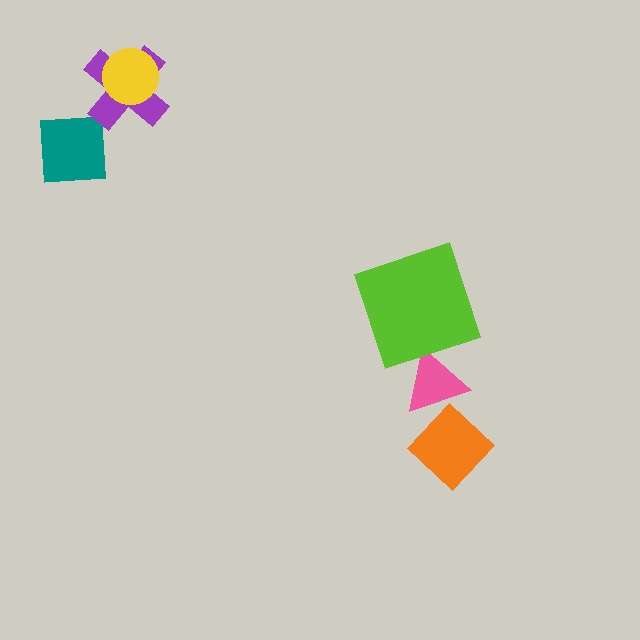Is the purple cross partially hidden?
Yes, it is partially covered by another shape.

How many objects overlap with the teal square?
0 objects overlap with the teal square.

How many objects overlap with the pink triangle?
0 objects overlap with the pink triangle.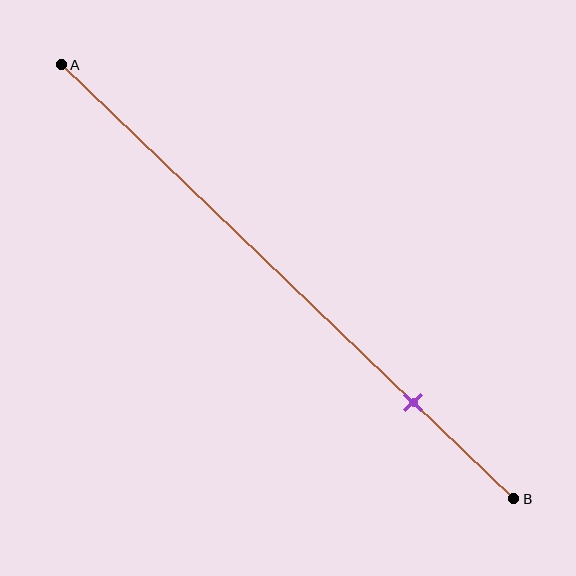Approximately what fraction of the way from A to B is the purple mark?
The purple mark is approximately 80% of the way from A to B.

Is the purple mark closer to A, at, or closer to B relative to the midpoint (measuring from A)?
The purple mark is closer to point B than the midpoint of segment AB.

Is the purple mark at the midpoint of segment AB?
No, the mark is at about 80% from A, not at the 50% midpoint.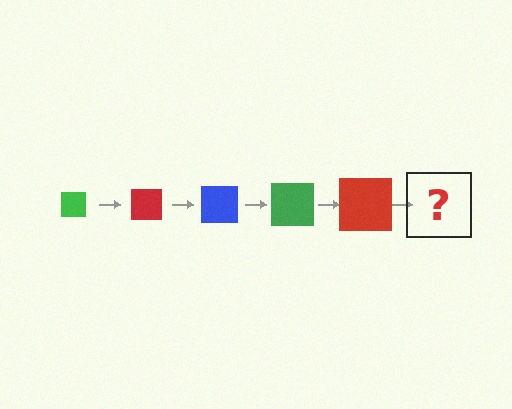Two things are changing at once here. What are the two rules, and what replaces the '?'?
The two rules are that the square grows larger each step and the color cycles through green, red, and blue. The '?' should be a blue square, larger than the previous one.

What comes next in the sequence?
The next element should be a blue square, larger than the previous one.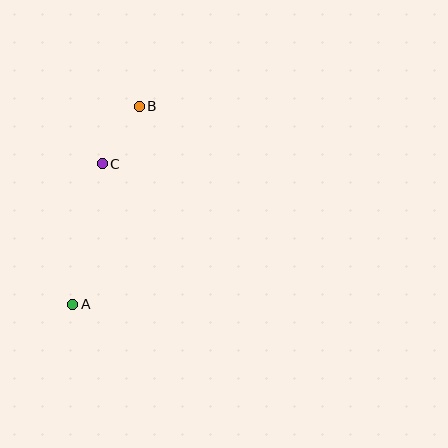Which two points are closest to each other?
Points B and C are closest to each other.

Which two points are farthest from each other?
Points A and B are farthest from each other.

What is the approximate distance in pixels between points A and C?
The distance between A and C is approximately 143 pixels.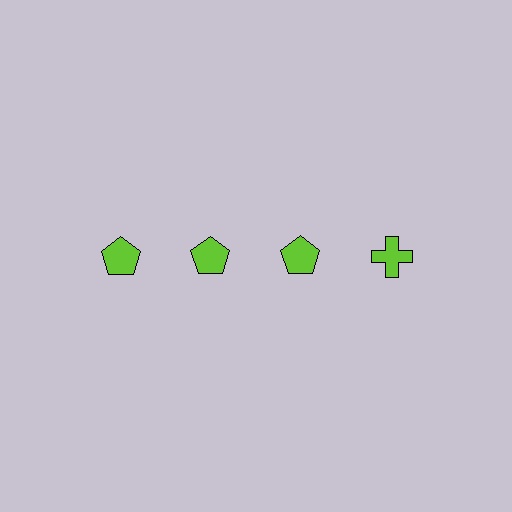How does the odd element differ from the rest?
It has a different shape: cross instead of pentagon.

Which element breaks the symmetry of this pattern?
The lime cross in the top row, second from right column breaks the symmetry. All other shapes are lime pentagons.